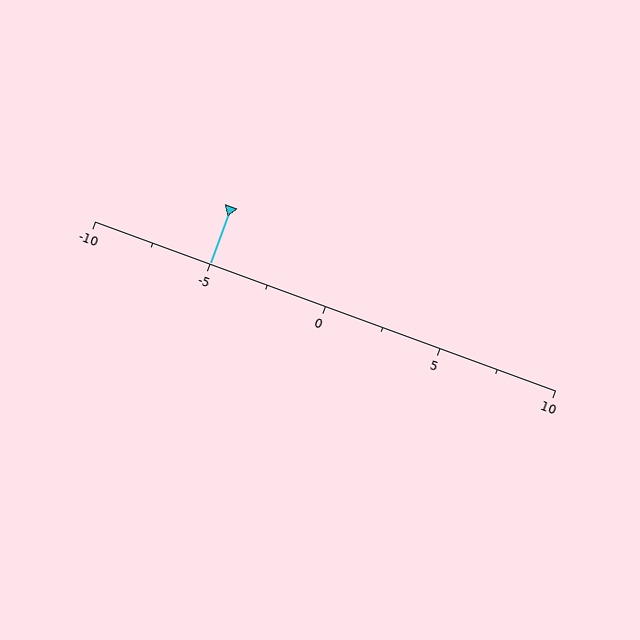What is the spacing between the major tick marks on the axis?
The major ticks are spaced 5 apart.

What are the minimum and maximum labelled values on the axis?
The axis runs from -10 to 10.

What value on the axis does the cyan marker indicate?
The marker indicates approximately -5.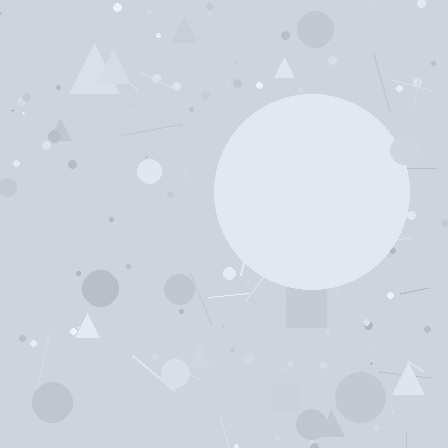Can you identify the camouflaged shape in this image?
The camouflaged shape is a circle.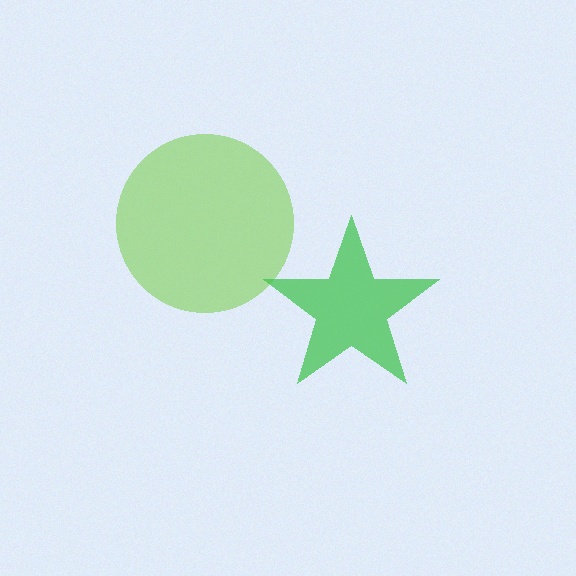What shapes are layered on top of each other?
The layered shapes are: a lime circle, a green star.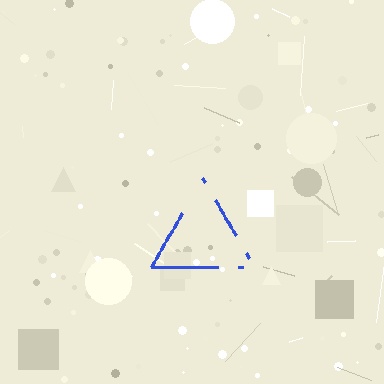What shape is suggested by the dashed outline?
The dashed outline suggests a triangle.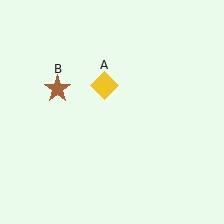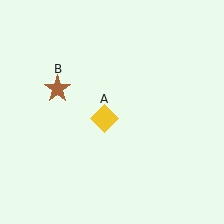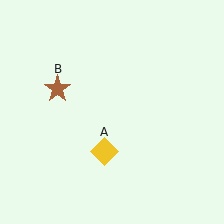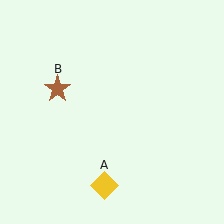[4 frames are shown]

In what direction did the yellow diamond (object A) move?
The yellow diamond (object A) moved down.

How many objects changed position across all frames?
1 object changed position: yellow diamond (object A).